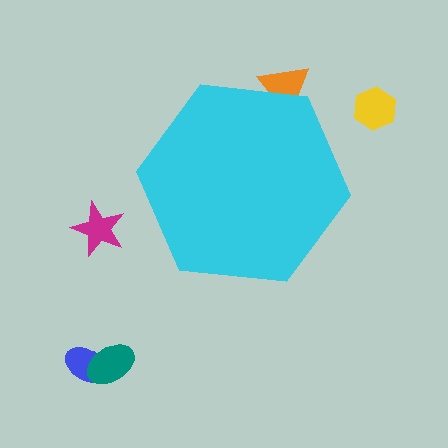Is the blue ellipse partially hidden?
No, the blue ellipse is fully visible.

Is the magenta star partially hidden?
No, the magenta star is fully visible.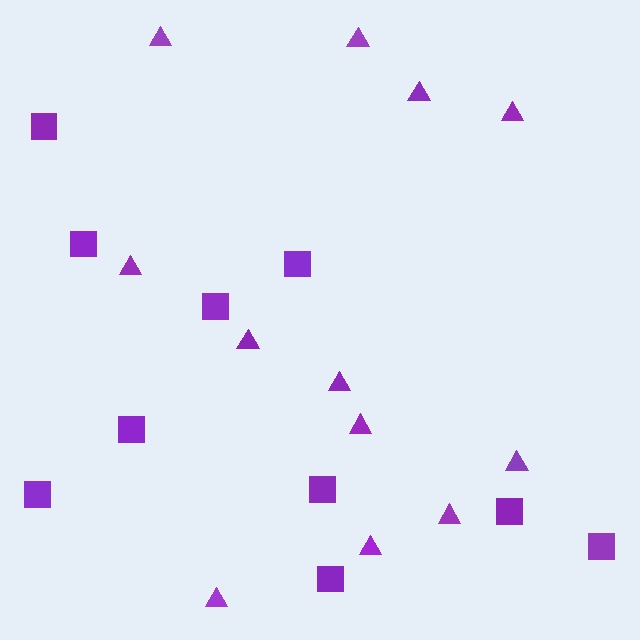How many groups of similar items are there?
There are 2 groups: one group of triangles (12) and one group of squares (10).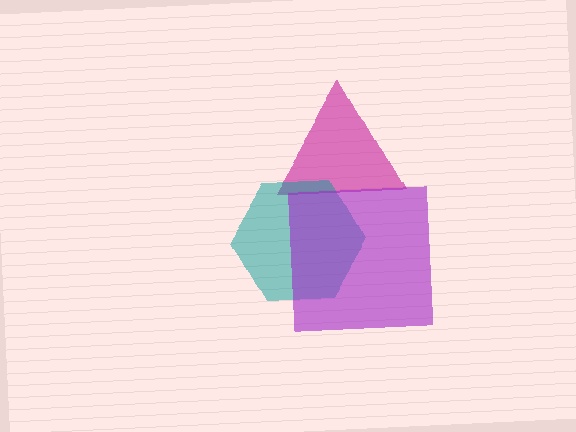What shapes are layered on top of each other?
The layered shapes are: a magenta triangle, a teal hexagon, a purple square.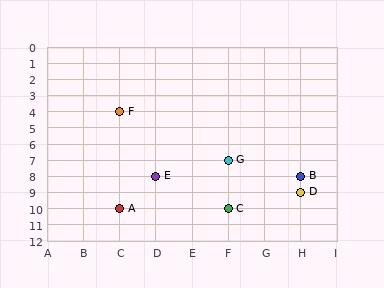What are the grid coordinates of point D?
Point D is at grid coordinates (H, 9).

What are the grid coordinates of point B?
Point B is at grid coordinates (H, 8).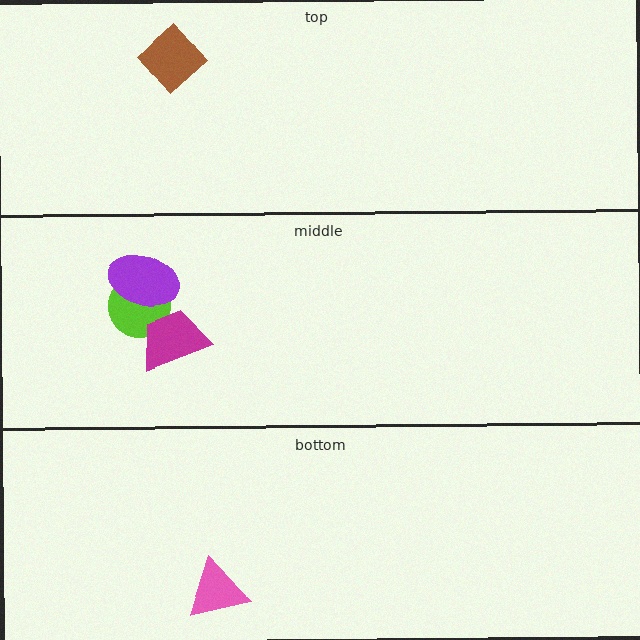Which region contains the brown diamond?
The top region.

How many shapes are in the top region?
1.